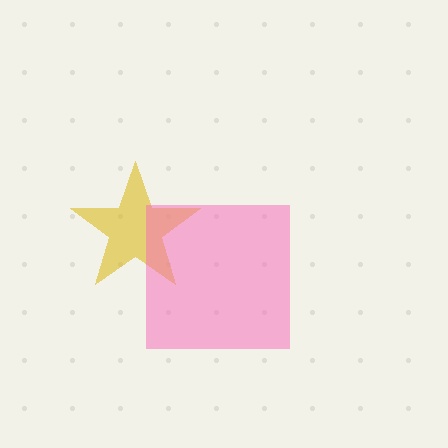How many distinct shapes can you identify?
There are 2 distinct shapes: a yellow star, a pink square.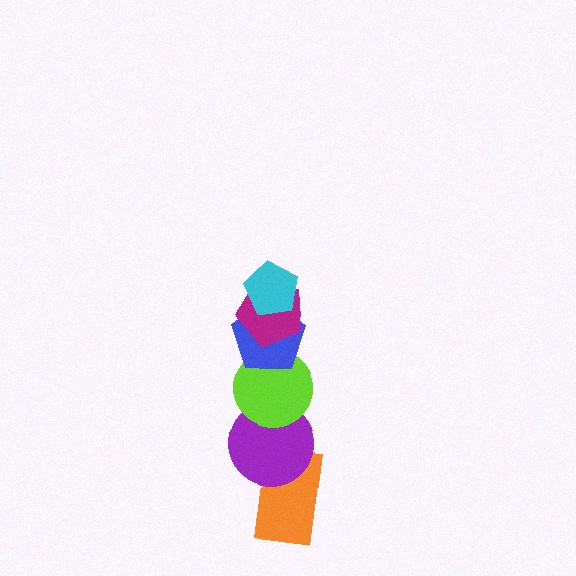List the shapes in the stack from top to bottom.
From top to bottom: the cyan pentagon, the magenta pentagon, the blue pentagon, the lime circle, the purple circle, the orange rectangle.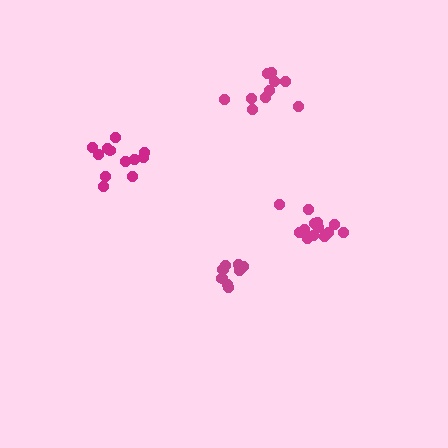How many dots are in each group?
Group 1: 10 dots, Group 2: 8 dots, Group 3: 12 dots, Group 4: 14 dots (44 total).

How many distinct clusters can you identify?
There are 4 distinct clusters.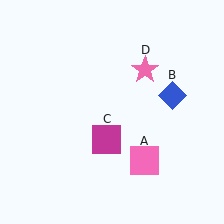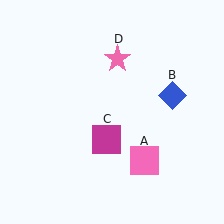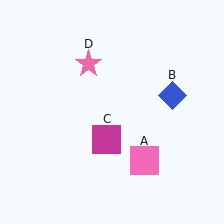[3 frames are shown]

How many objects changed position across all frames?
1 object changed position: pink star (object D).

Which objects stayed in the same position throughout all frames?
Pink square (object A) and blue diamond (object B) and magenta square (object C) remained stationary.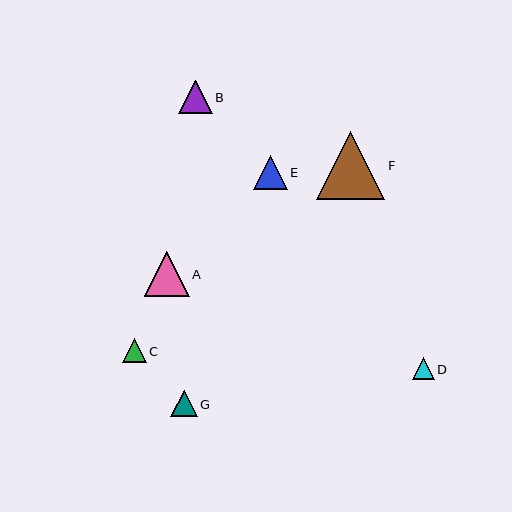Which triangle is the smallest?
Triangle D is the smallest with a size of approximately 22 pixels.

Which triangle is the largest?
Triangle F is the largest with a size of approximately 69 pixels.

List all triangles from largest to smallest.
From largest to smallest: F, A, E, B, G, C, D.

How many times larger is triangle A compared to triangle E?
Triangle A is approximately 1.3 times the size of triangle E.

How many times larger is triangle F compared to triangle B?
Triangle F is approximately 2.0 times the size of triangle B.